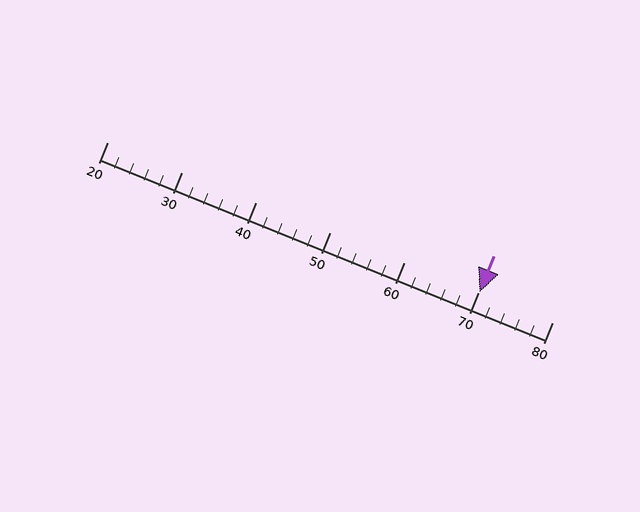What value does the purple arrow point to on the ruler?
The purple arrow points to approximately 70.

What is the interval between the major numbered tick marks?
The major tick marks are spaced 10 units apart.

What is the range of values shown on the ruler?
The ruler shows values from 20 to 80.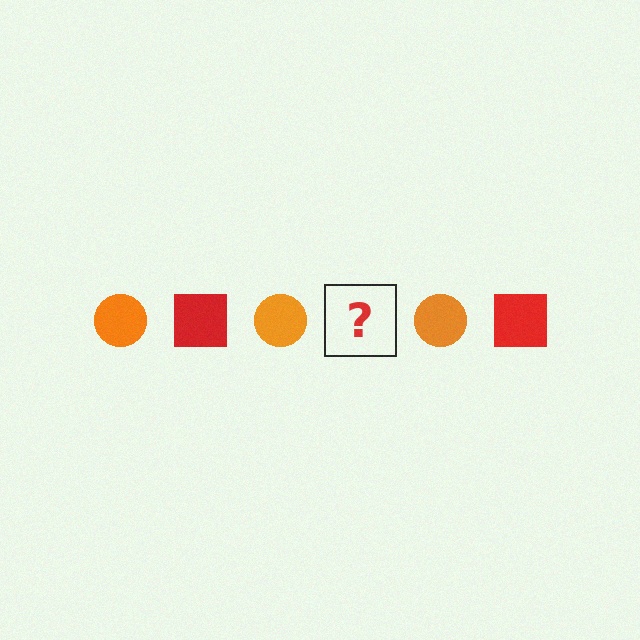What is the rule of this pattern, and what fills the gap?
The rule is that the pattern alternates between orange circle and red square. The gap should be filled with a red square.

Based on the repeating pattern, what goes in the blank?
The blank should be a red square.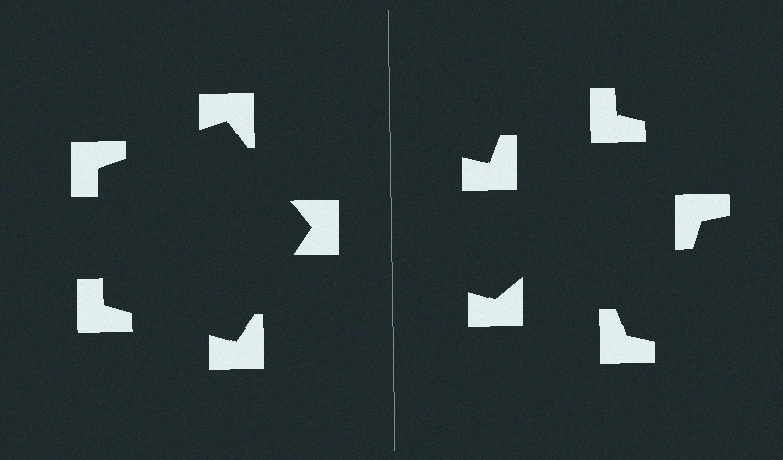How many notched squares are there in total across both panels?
10 — 5 on each side.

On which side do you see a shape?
An illusory pentagon appears on the left side. On the right side the wedge cuts are rotated, so no coherent shape forms.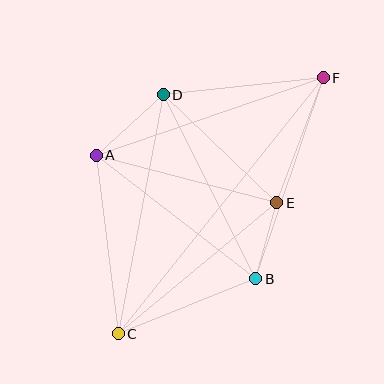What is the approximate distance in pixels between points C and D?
The distance between C and D is approximately 243 pixels.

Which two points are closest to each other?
Points B and E are closest to each other.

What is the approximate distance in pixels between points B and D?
The distance between B and D is approximately 206 pixels.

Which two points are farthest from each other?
Points C and F are farthest from each other.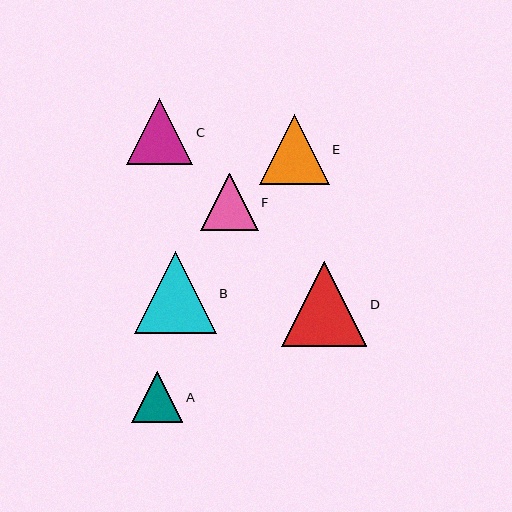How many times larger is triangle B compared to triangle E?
Triangle B is approximately 1.2 times the size of triangle E.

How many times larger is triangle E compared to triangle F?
Triangle E is approximately 1.2 times the size of triangle F.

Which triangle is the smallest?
Triangle A is the smallest with a size of approximately 51 pixels.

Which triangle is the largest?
Triangle D is the largest with a size of approximately 85 pixels.